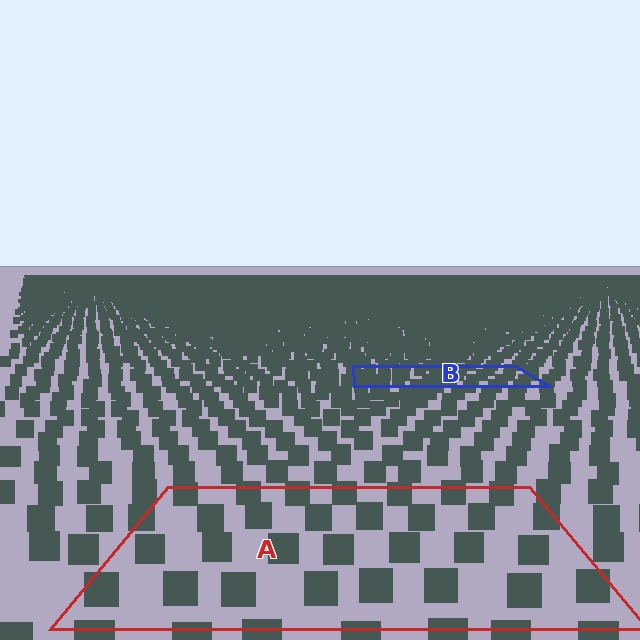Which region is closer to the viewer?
Region A is closer. The texture elements there are larger and more spread out.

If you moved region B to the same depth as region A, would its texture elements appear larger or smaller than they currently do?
They would appear larger. At a closer depth, the same texture elements are projected at a bigger on-screen size.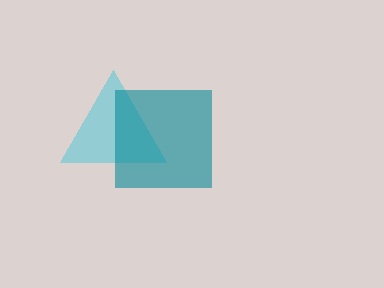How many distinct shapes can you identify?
There are 2 distinct shapes: a cyan triangle, a teal square.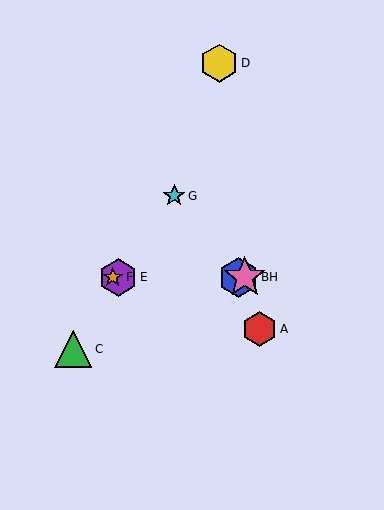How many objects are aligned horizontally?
4 objects (B, E, F, H) are aligned horizontally.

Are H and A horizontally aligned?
No, H is at y≈277 and A is at y≈329.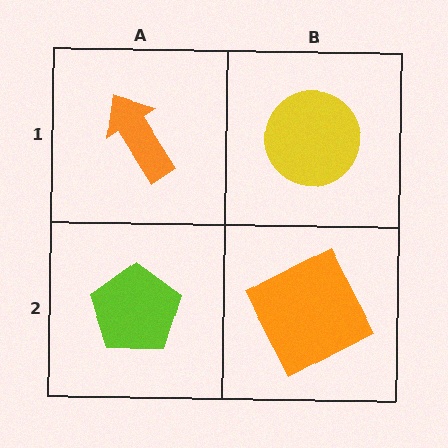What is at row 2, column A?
A lime pentagon.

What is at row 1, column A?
An orange arrow.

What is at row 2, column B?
An orange square.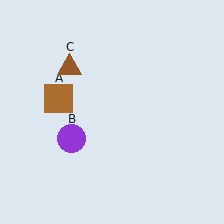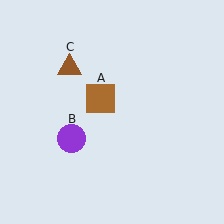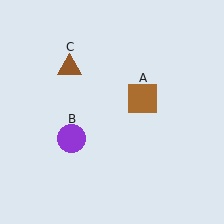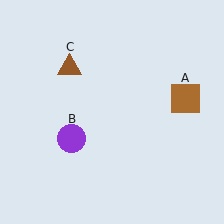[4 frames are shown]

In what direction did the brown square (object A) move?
The brown square (object A) moved right.